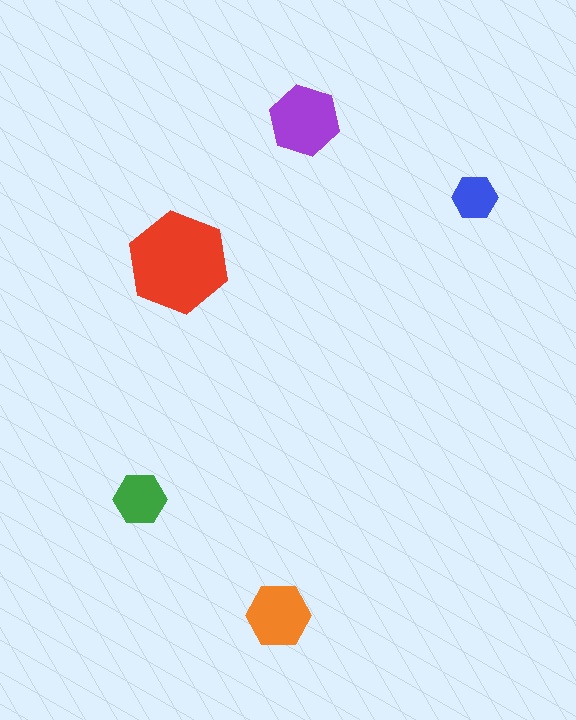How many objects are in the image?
There are 5 objects in the image.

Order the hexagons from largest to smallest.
the red one, the purple one, the orange one, the green one, the blue one.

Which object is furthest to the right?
The blue hexagon is rightmost.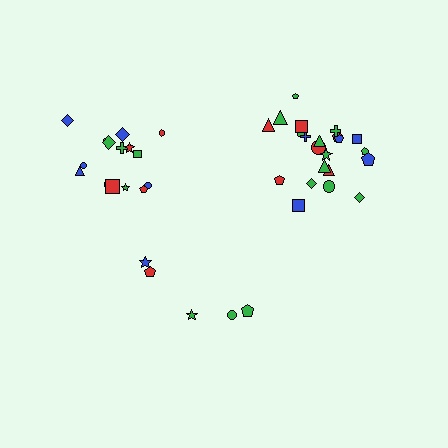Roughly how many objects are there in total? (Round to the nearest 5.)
Roughly 40 objects in total.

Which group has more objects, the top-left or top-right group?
The top-right group.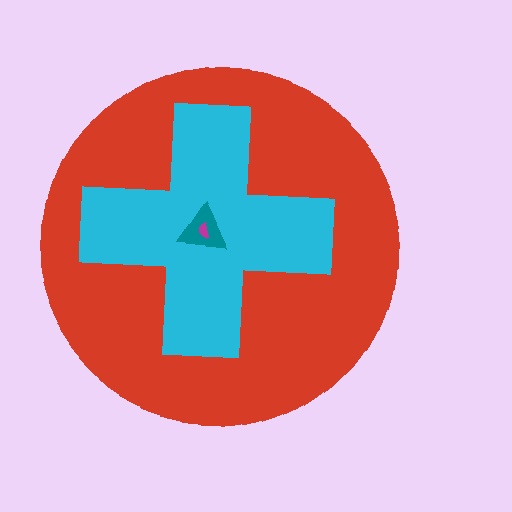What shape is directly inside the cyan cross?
The teal triangle.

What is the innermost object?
The magenta semicircle.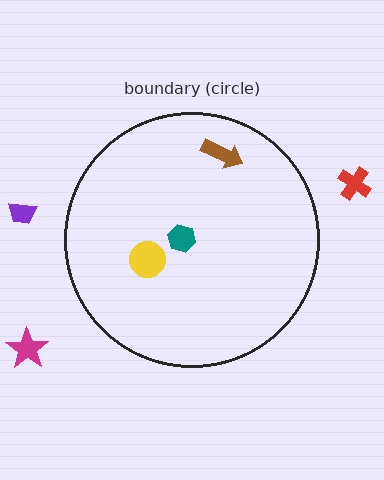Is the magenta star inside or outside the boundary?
Outside.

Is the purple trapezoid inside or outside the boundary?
Outside.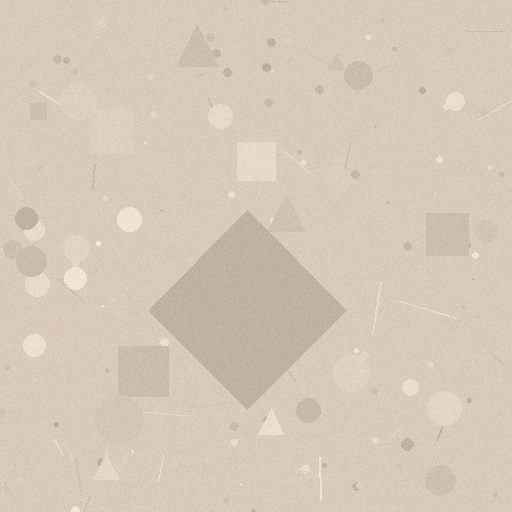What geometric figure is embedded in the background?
A diamond is embedded in the background.